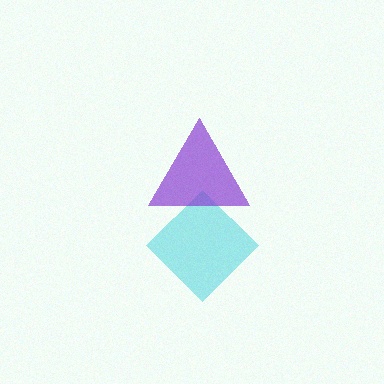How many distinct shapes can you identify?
There are 2 distinct shapes: a cyan diamond, a purple triangle.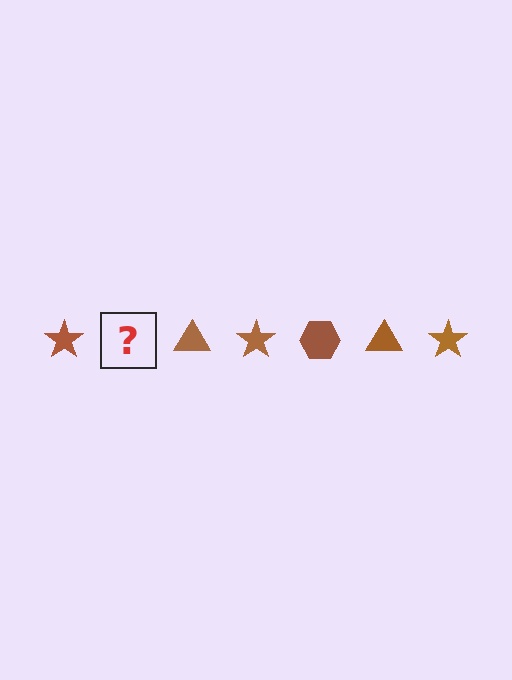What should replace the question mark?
The question mark should be replaced with a brown hexagon.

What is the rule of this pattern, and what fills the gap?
The rule is that the pattern cycles through star, hexagon, triangle shapes in brown. The gap should be filled with a brown hexagon.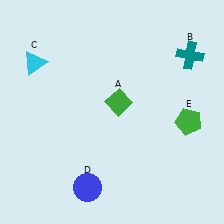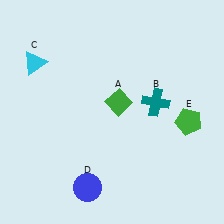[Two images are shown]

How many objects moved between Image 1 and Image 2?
1 object moved between the two images.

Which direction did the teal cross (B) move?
The teal cross (B) moved down.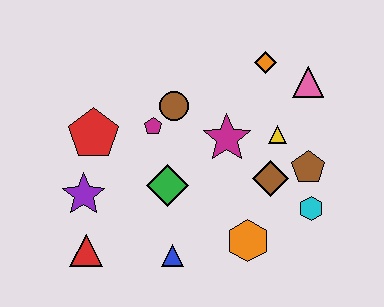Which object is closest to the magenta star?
The yellow triangle is closest to the magenta star.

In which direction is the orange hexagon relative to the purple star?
The orange hexagon is to the right of the purple star.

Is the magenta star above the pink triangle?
No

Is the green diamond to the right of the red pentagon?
Yes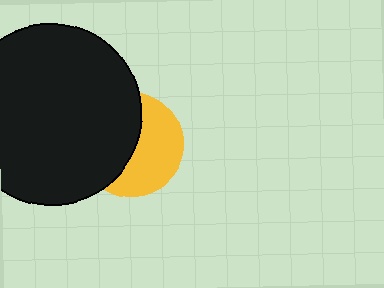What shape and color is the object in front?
The object in front is a black circle.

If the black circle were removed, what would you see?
You would see the complete yellow circle.